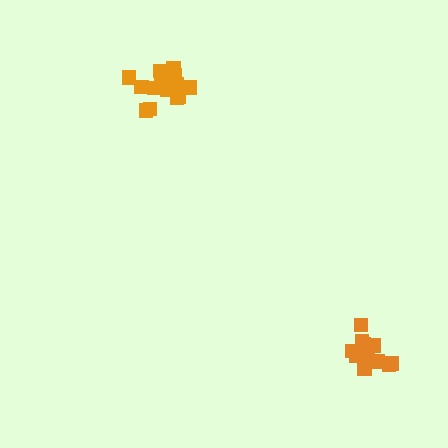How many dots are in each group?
Group 1: 16 dots, Group 2: 13 dots (29 total).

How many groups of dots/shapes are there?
There are 2 groups.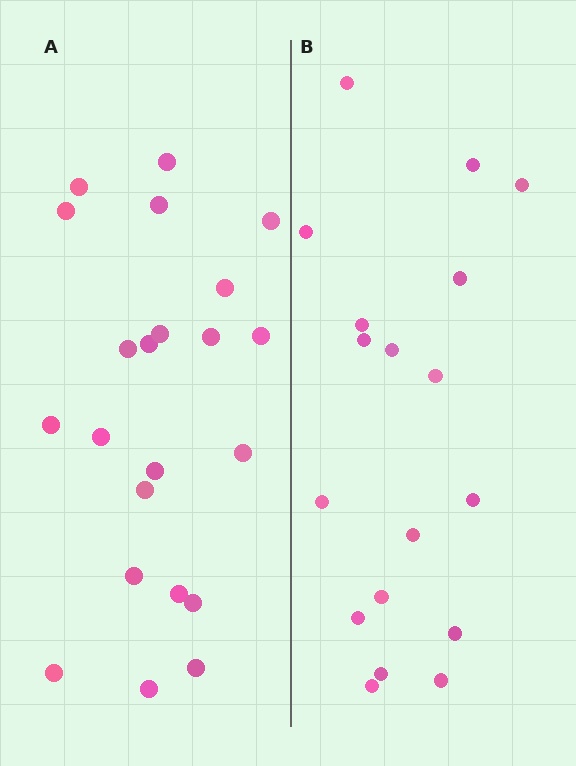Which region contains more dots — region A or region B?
Region A (the left region) has more dots.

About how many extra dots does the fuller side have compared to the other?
Region A has about 4 more dots than region B.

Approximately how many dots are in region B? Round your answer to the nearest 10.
About 20 dots. (The exact count is 18, which rounds to 20.)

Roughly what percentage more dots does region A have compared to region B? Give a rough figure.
About 20% more.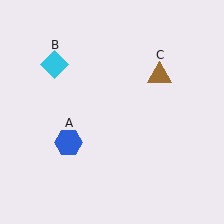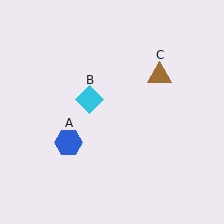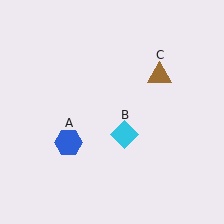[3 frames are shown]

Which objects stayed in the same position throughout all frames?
Blue hexagon (object A) and brown triangle (object C) remained stationary.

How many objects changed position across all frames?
1 object changed position: cyan diamond (object B).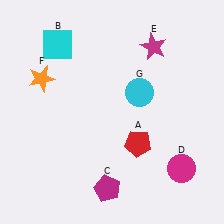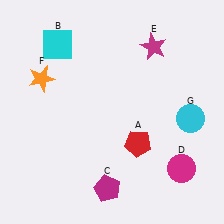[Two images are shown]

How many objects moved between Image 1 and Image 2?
1 object moved between the two images.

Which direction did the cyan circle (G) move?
The cyan circle (G) moved right.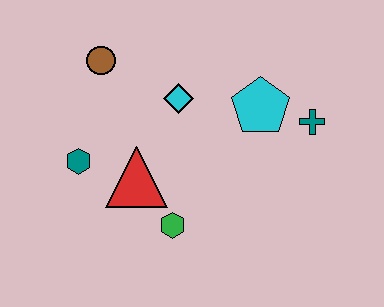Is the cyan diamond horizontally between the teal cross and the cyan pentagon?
No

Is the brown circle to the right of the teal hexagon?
Yes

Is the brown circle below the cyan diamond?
No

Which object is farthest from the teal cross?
The teal hexagon is farthest from the teal cross.